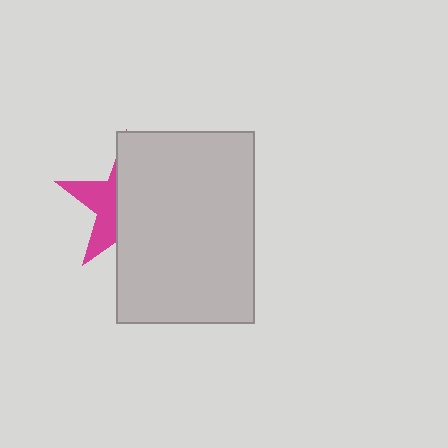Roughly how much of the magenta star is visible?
A small part of it is visible (roughly 35%).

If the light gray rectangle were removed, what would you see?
You would see the complete magenta star.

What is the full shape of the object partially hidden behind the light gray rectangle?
The partially hidden object is a magenta star.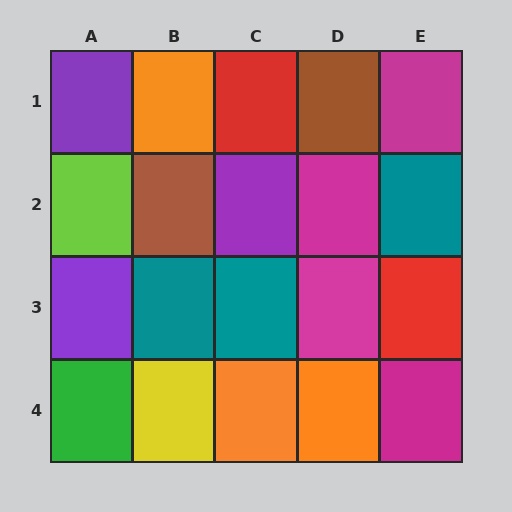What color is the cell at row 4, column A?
Green.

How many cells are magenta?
4 cells are magenta.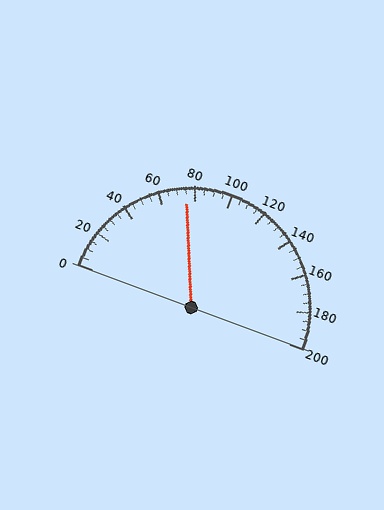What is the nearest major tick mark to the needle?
The nearest major tick mark is 80.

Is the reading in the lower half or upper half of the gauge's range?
The reading is in the lower half of the range (0 to 200).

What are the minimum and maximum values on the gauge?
The gauge ranges from 0 to 200.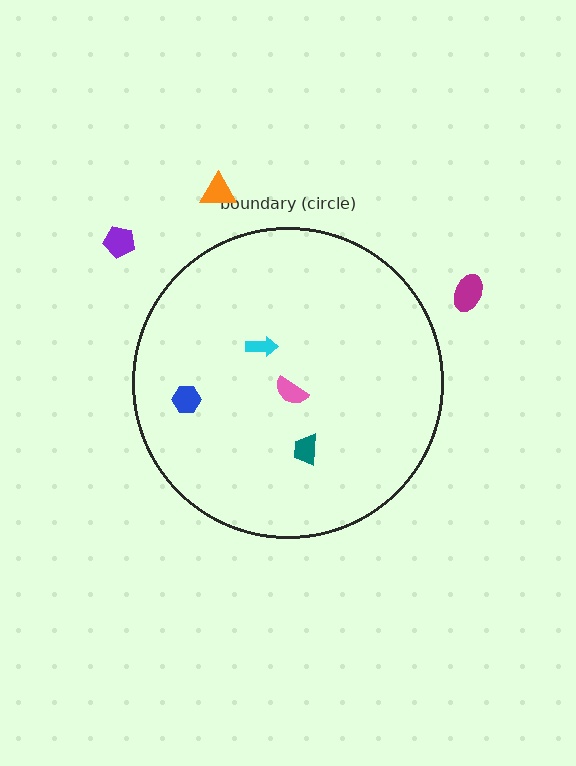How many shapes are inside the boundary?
4 inside, 3 outside.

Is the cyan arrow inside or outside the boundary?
Inside.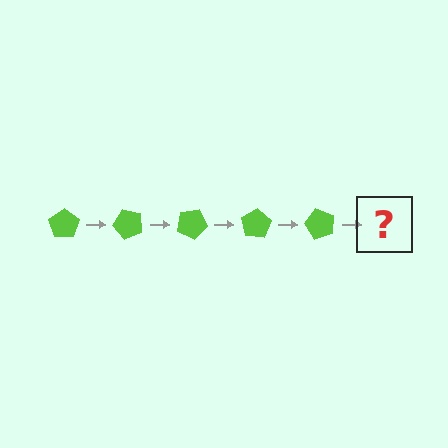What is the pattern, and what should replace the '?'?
The pattern is that the pentagon rotates 50 degrees each step. The '?' should be a lime pentagon rotated 250 degrees.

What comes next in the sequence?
The next element should be a lime pentagon rotated 250 degrees.